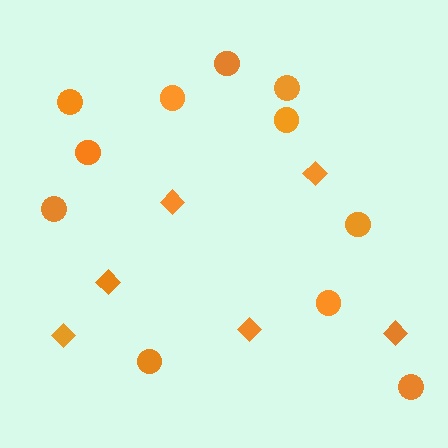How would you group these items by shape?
There are 2 groups: one group of circles (11) and one group of diamonds (6).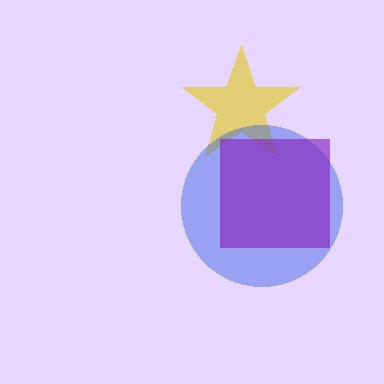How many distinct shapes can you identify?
There are 3 distinct shapes: a yellow star, a blue circle, a purple square.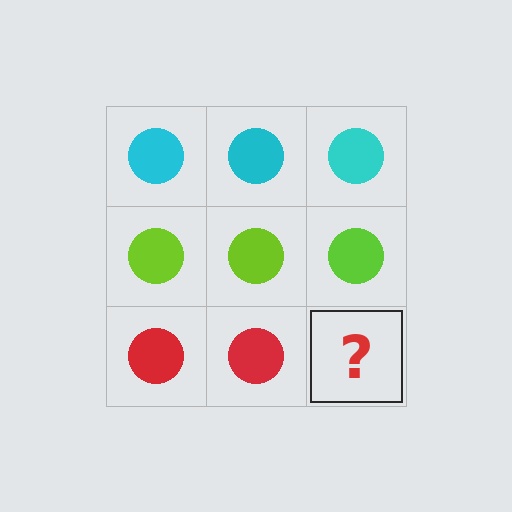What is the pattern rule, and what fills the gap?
The rule is that each row has a consistent color. The gap should be filled with a red circle.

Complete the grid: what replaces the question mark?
The question mark should be replaced with a red circle.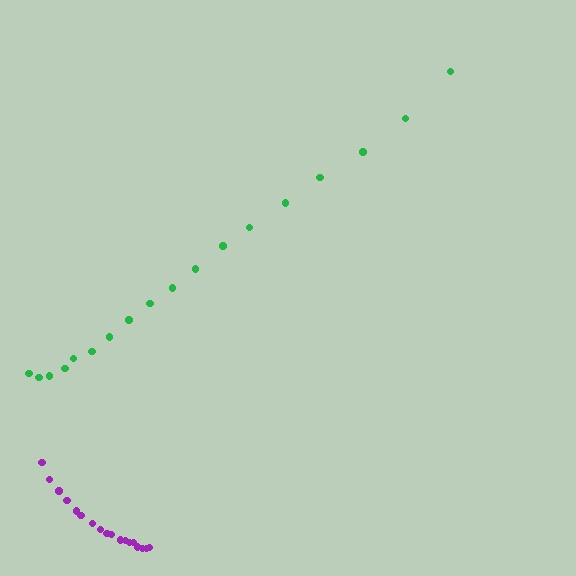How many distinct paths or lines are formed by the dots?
There are 2 distinct paths.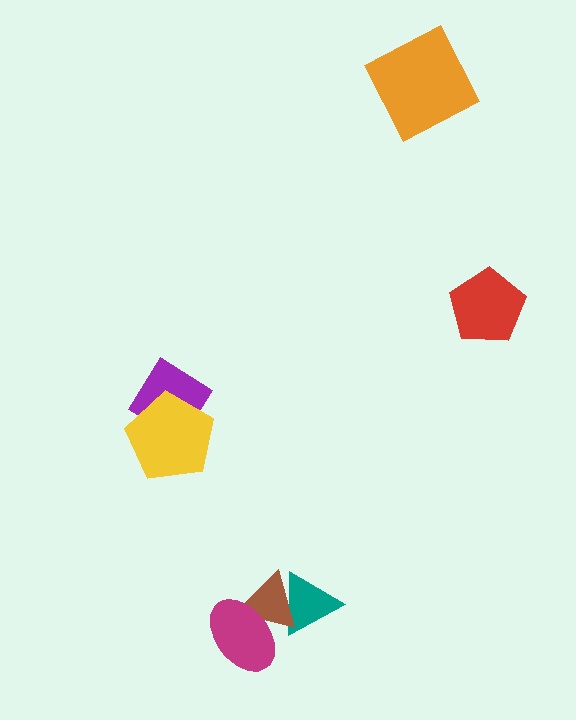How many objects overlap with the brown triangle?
2 objects overlap with the brown triangle.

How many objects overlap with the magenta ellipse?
1 object overlaps with the magenta ellipse.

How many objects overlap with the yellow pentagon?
1 object overlaps with the yellow pentagon.